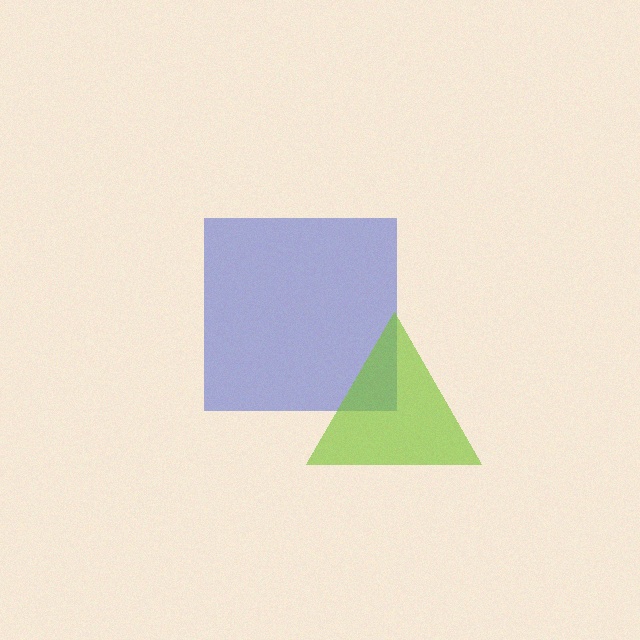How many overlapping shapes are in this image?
There are 2 overlapping shapes in the image.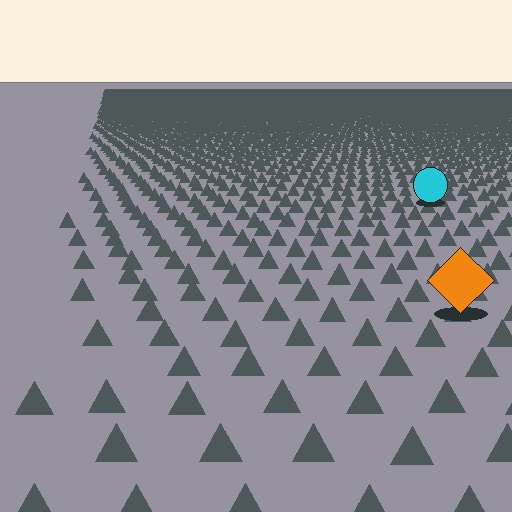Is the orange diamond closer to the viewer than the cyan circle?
Yes. The orange diamond is closer — you can tell from the texture gradient: the ground texture is coarser near it.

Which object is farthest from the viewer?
The cyan circle is farthest from the viewer. It appears smaller and the ground texture around it is denser.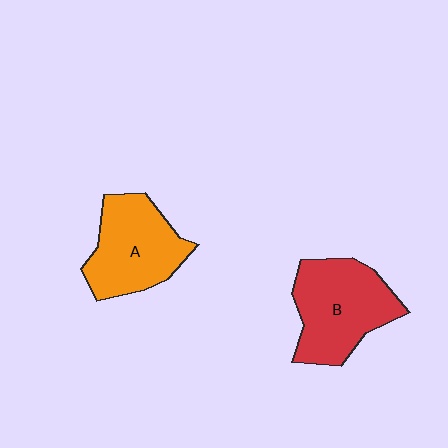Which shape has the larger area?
Shape B (red).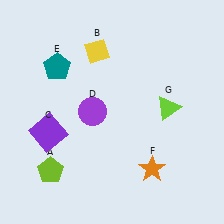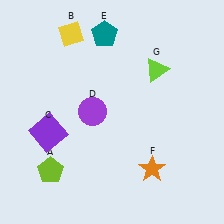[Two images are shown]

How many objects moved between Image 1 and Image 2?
3 objects moved between the two images.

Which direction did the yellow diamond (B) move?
The yellow diamond (B) moved left.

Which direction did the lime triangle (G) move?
The lime triangle (G) moved up.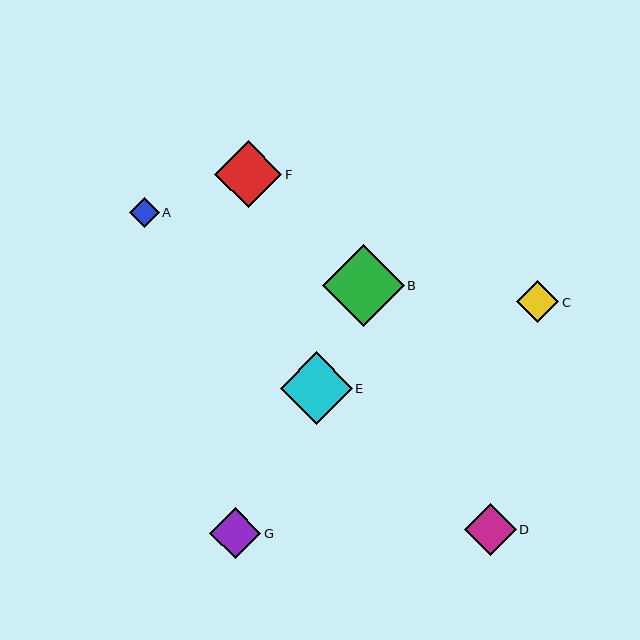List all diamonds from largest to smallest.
From largest to smallest: B, E, F, D, G, C, A.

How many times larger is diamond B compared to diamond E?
Diamond B is approximately 1.1 times the size of diamond E.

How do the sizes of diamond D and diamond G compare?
Diamond D and diamond G are approximately the same size.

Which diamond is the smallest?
Diamond A is the smallest with a size of approximately 30 pixels.